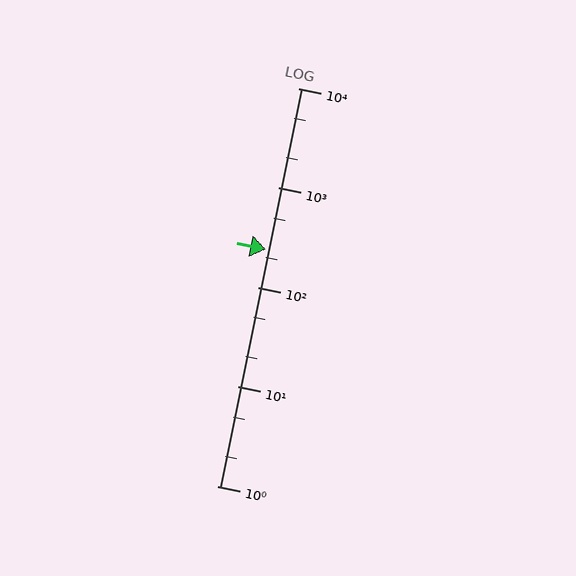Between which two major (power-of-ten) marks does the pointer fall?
The pointer is between 100 and 1000.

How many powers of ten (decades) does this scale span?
The scale spans 4 decades, from 1 to 10000.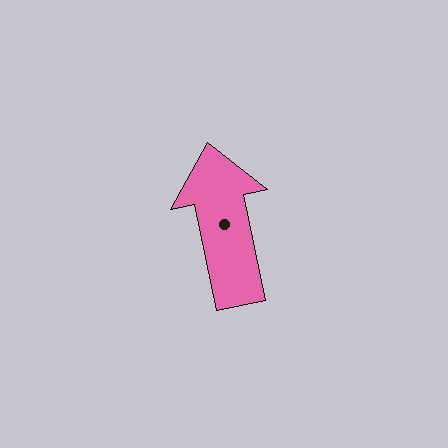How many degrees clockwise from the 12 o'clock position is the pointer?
Approximately 348 degrees.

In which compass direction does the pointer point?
North.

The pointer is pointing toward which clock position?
Roughly 12 o'clock.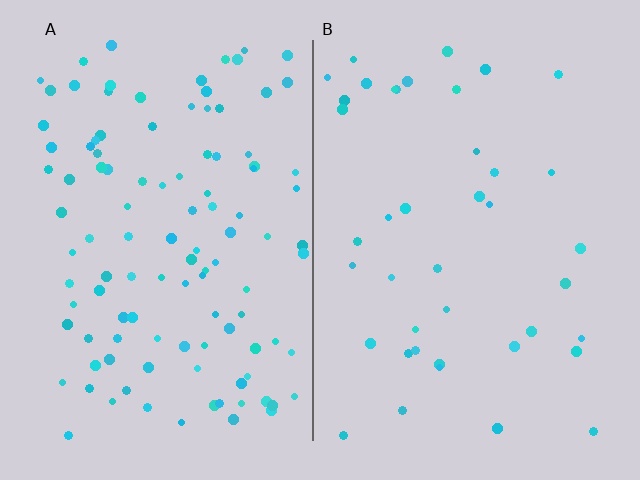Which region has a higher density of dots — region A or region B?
A (the left).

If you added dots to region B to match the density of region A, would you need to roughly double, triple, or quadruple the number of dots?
Approximately triple.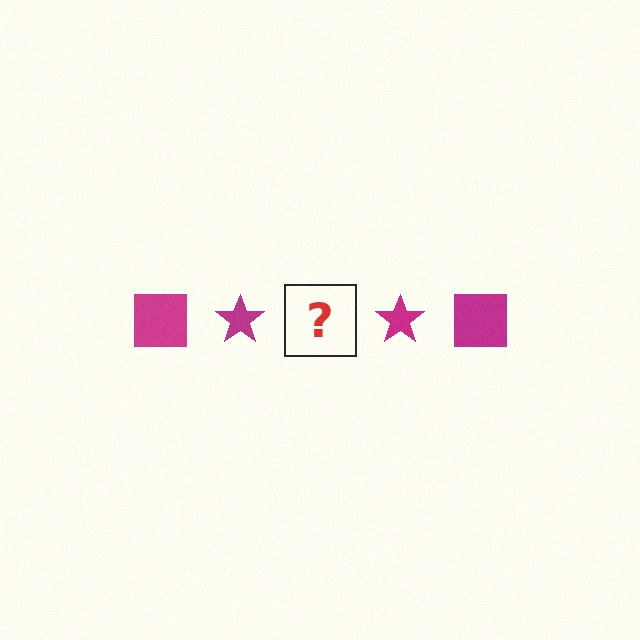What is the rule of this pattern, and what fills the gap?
The rule is that the pattern cycles through square, star shapes in magenta. The gap should be filled with a magenta square.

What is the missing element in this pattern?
The missing element is a magenta square.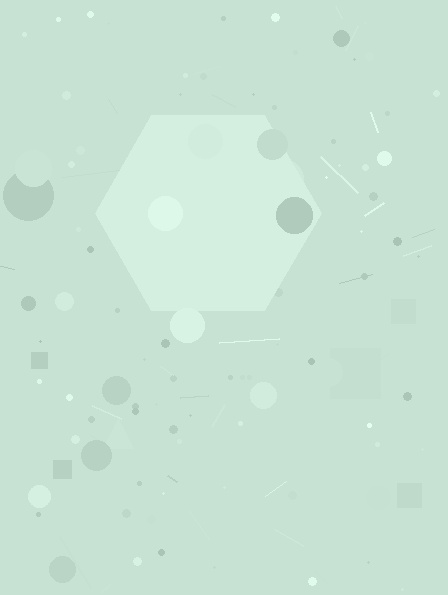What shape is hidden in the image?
A hexagon is hidden in the image.